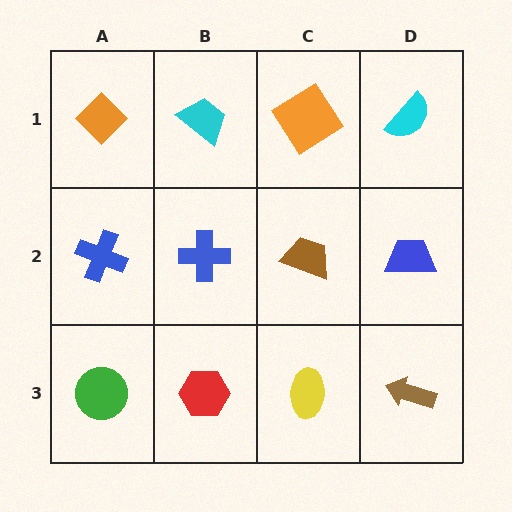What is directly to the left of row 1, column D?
An orange diamond.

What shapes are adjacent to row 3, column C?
A brown trapezoid (row 2, column C), a red hexagon (row 3, column B), a brown arrow (row 3, column D).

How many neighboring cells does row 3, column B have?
3.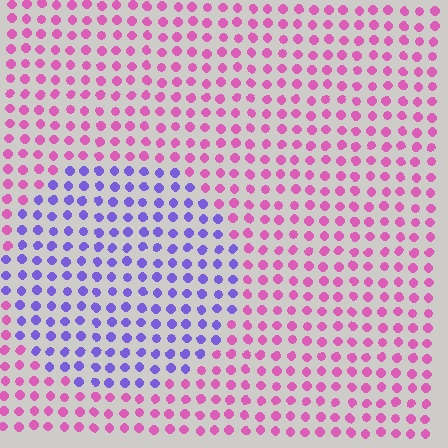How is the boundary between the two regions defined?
The boundary is defined purely by a slight shift in hue (about 63 degrees). Spacing, size, and orientation are identical on both sides.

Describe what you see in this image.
The image is filled with small pink elements in a uniform arrangement. A circle-shaped region is visible where the elements are tinted to a slightly different hue, forming a subtle color boundary.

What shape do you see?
I see a circle.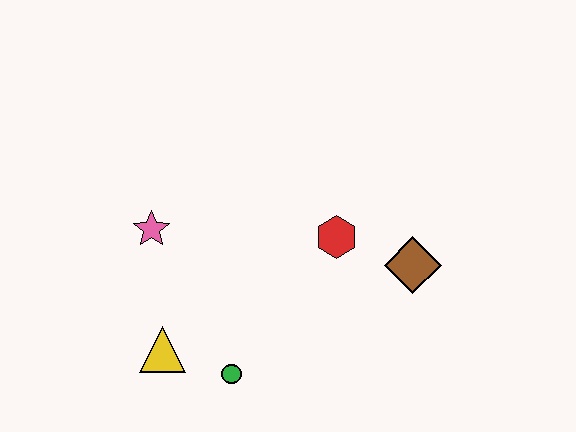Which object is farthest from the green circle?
The brown diamond is farthest from the green circle.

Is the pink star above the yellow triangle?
Yes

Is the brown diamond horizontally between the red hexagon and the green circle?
No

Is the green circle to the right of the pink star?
Yes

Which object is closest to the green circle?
The yellow triangle is closest to the green circle.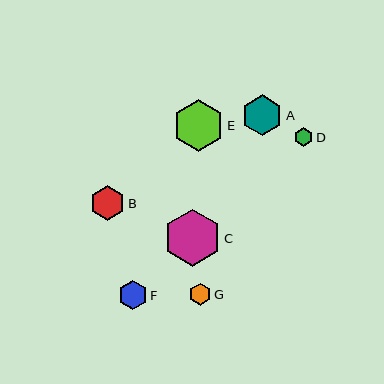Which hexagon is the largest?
Hexagon C is the largest with a size of approximately 57 pixels.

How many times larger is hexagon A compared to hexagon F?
Hexagon A is approximately 1.4 times the size of hexagon F.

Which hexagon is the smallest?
Hexagon D is the smallest with a size of approximately 19 pixels.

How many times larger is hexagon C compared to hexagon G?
Hexagon C is approximately 2.6 times the size of hexagon G.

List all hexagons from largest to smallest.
From largest to smallest: C, E, A, B, F, G, D.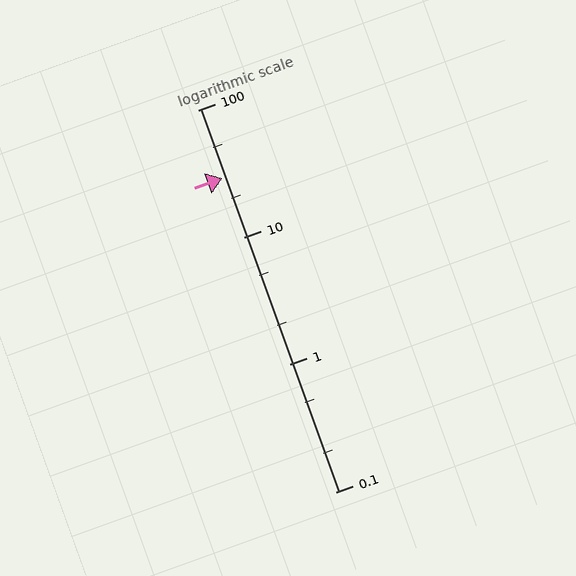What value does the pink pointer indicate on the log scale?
The pointer indicates approximately 29.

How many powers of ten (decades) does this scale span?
The scale spans 3 decades, from 0.1 to 100.